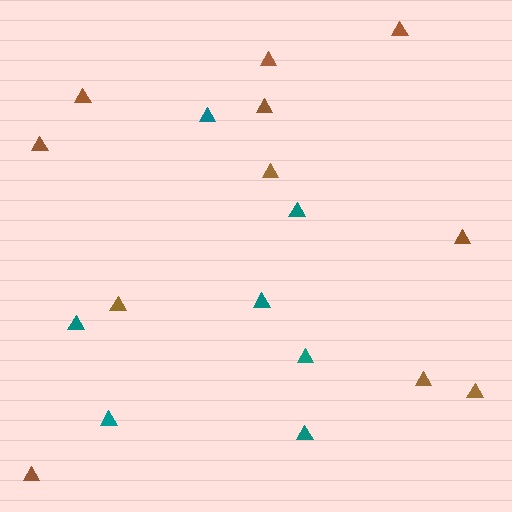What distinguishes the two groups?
There are 2 groups: one group of brown triangles (11) and one group of teal triangles (7).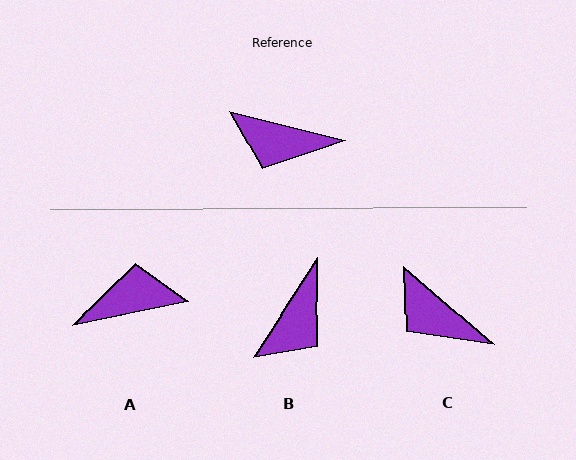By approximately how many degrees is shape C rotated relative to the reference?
Approximately 27 degrees clockwise.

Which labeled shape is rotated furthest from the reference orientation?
A, about 154 degrees away.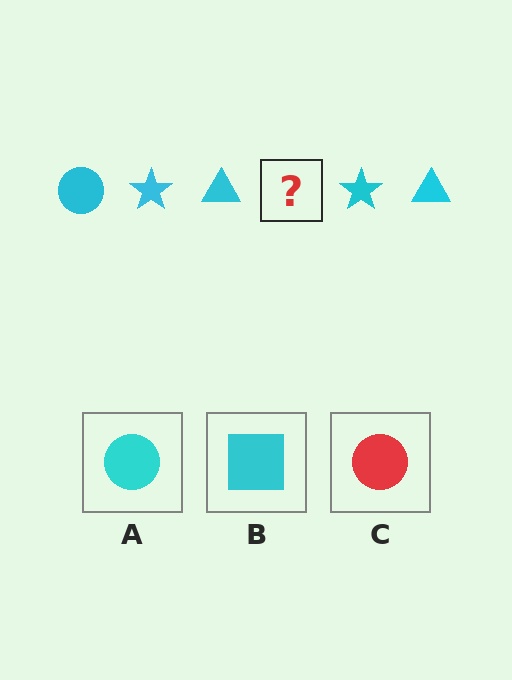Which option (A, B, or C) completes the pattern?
A.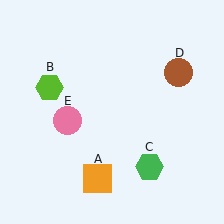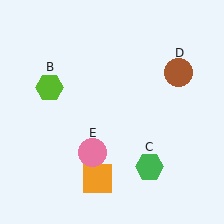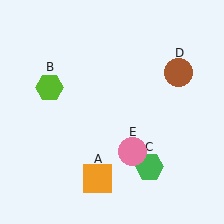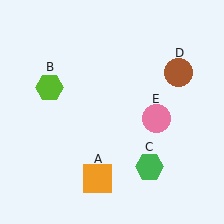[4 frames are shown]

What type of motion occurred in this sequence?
The pink circle (object E) rotated counterclockwise around the center of the scene.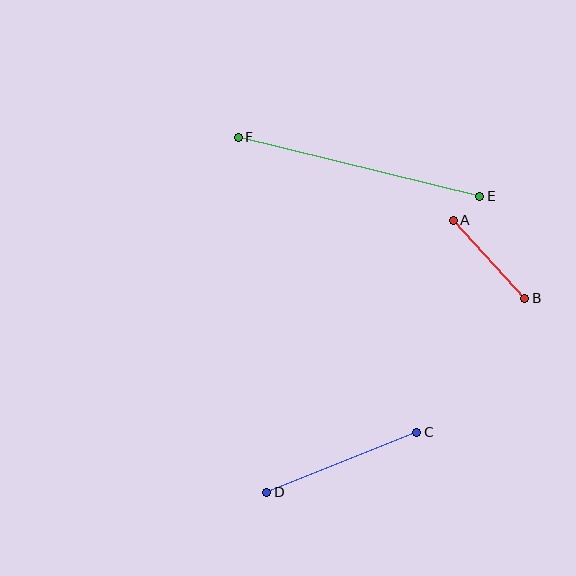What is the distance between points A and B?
The distance is approximately 106 pixels.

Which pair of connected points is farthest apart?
Points E and F are farthest apart.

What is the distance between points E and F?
The distance is approximately 249 pixels.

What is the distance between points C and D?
The distance is approximately 162 pixels.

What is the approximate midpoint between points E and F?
The midpoint is at approximately (359, 167) pixels.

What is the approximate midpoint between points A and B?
The midpoint is at approximately (489, 259) pixels.